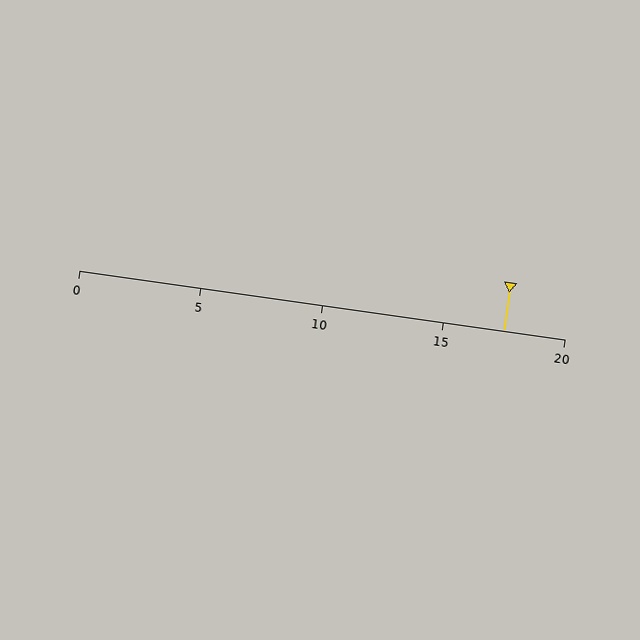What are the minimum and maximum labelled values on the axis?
The axis runs from 0 to 20.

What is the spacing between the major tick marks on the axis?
The major ticks are spaced 5 apart.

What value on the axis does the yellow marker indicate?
The marker indicates approximately 17.5.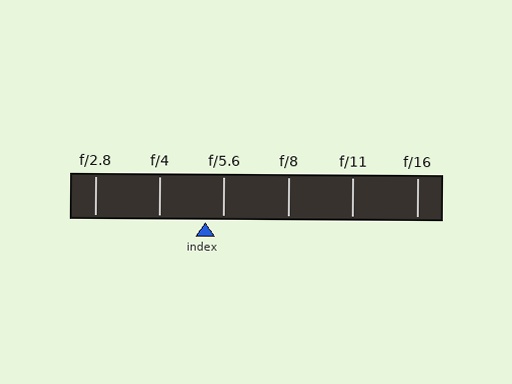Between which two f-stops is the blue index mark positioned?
The index mark is between f/4 and f/5.6.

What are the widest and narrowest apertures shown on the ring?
The widest aperture shown is f/2.8 and the narrowest is f/16.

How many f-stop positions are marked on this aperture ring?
There are 6 f-stop positions marked.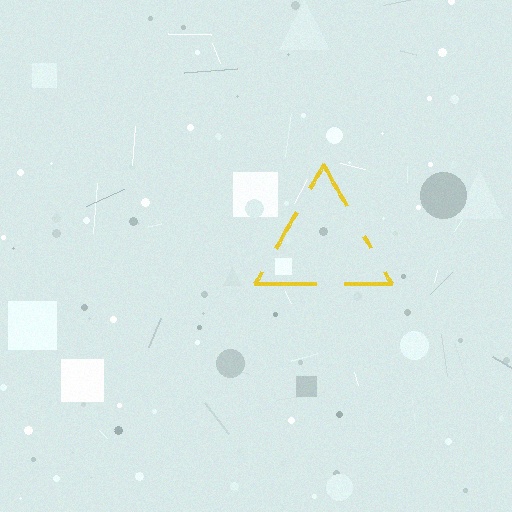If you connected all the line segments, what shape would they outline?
They would outline a triangle.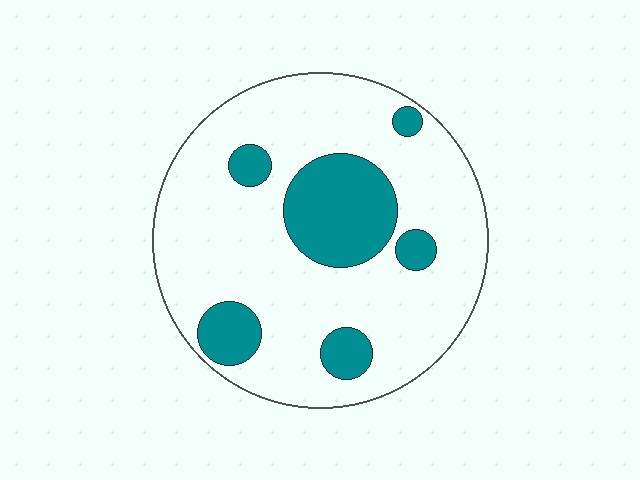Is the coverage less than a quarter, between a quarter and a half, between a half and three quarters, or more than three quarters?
Less than a quarter.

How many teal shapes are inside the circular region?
6.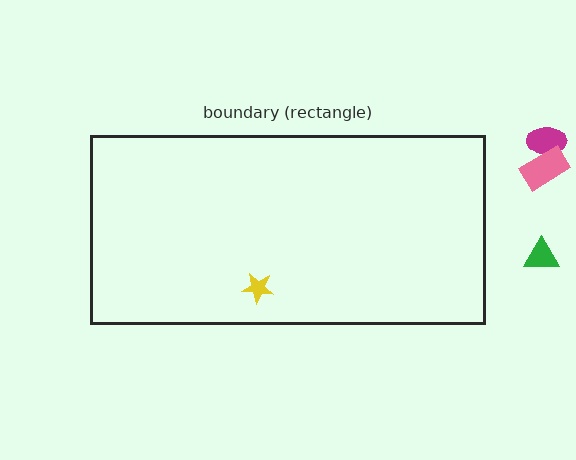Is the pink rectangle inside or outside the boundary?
Outside.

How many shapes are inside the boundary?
1 inside, 3 outside.